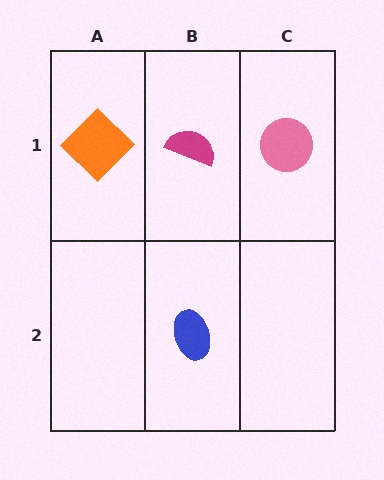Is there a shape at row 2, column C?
No, that cell is empty.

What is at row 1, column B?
A magenta semicircle.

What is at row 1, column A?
An orange diamond.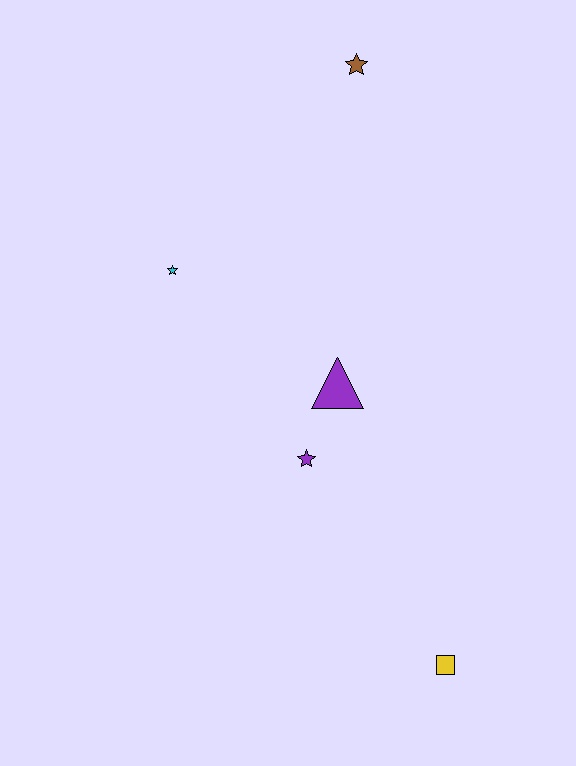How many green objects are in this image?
There are no green objects.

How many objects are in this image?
There are 5 objects.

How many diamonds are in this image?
There are no diamonds.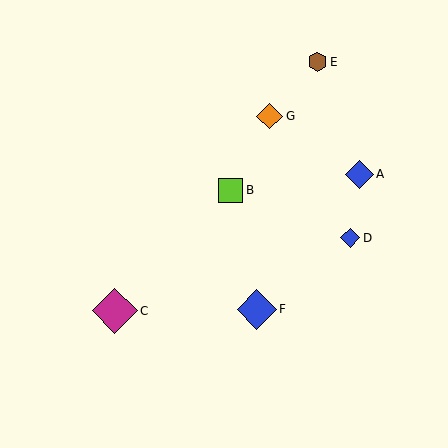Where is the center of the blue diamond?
The center of the blue diamond is at (257, 309).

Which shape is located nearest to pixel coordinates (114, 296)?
The magenta diamond (labeled C) at (115, 311) is nearest to that location.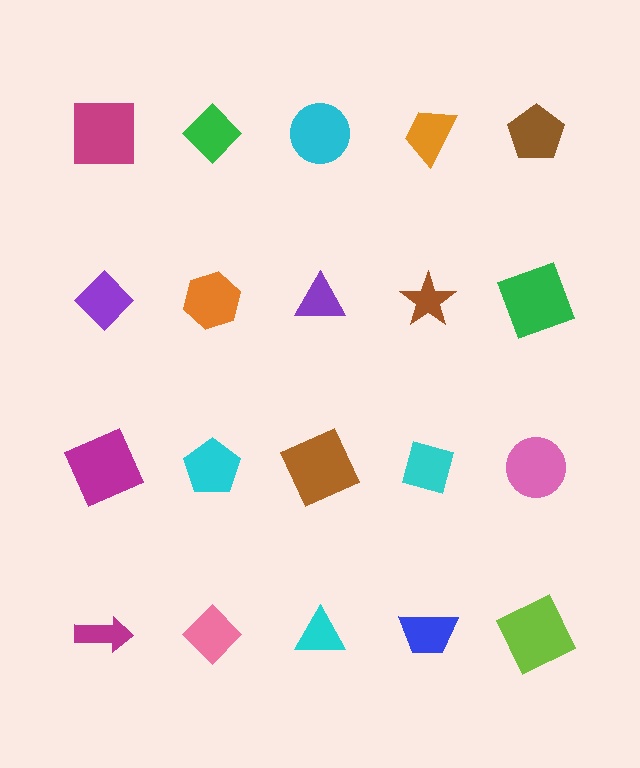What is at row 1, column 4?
An orange trapezoid.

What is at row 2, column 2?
An orange hexagon.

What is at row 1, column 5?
A brown pentagon.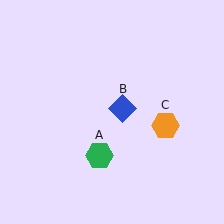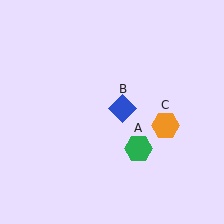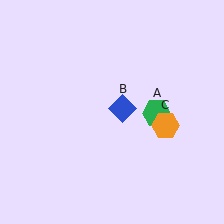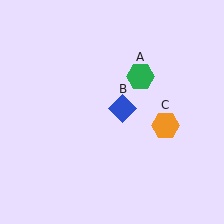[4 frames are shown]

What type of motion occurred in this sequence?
The green hexagon (object A) rotated counterclockwise around the center of the scene.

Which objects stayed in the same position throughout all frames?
Blue diamond (object B) and orange hexagon (object C) remained stationary.